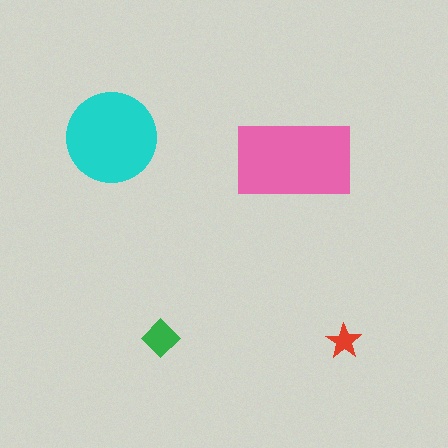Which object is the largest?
The pink rectangle.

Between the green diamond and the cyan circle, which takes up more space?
The cyan circle.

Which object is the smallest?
The red star.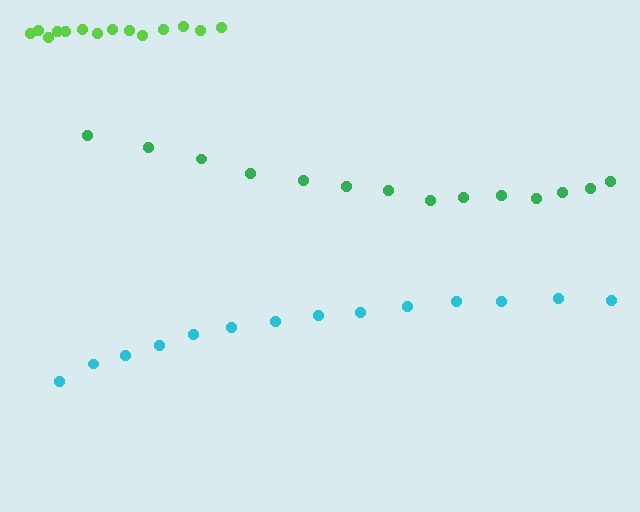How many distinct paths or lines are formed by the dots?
There are 3 distinct paths.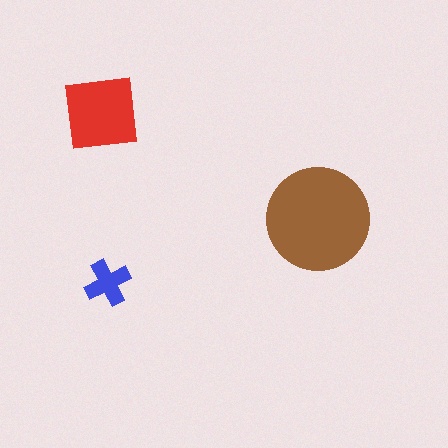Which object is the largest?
The brown circle.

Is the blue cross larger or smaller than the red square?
Smaller.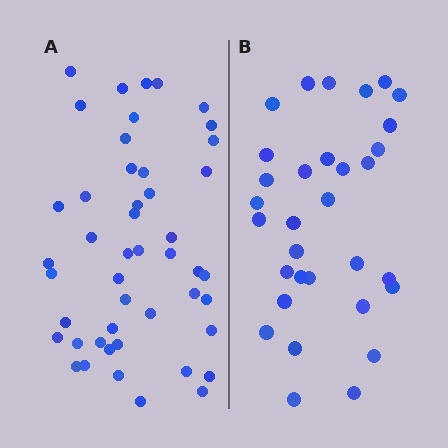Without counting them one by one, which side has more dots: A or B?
Region A (the left region) has more dots.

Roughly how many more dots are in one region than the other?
Region A has approximately 15 more dots than region B.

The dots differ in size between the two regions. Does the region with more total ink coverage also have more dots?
No. Region B has more total ink coverage because its dots are larger, but region A actually contains more individual dots. Total area can be misleading — the number of items is what matters here.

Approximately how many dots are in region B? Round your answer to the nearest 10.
About 30 dots. (The exact count is 32, which rounds to 30.)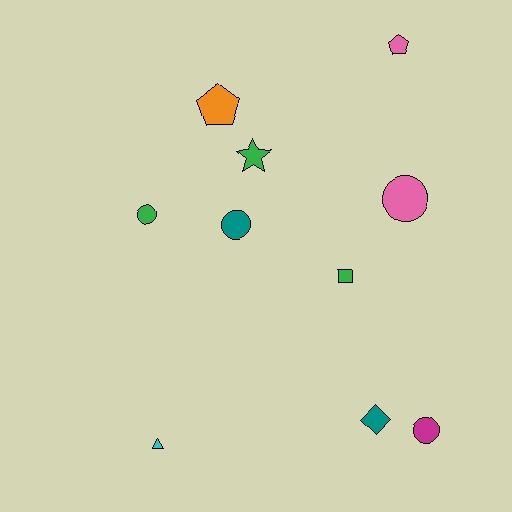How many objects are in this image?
There are 10 objects.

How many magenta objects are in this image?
There is 1 magenta object.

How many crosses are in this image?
There are no crosses.